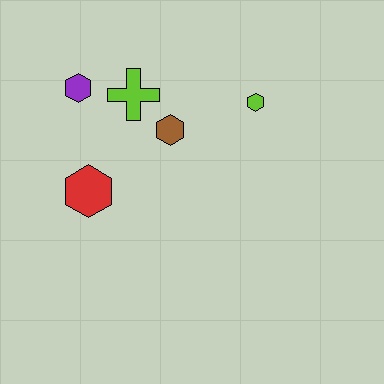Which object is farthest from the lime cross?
The lime hexagon is farthest from the lime cross.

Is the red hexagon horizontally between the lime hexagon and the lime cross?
No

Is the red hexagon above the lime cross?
No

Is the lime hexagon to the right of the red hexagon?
Yes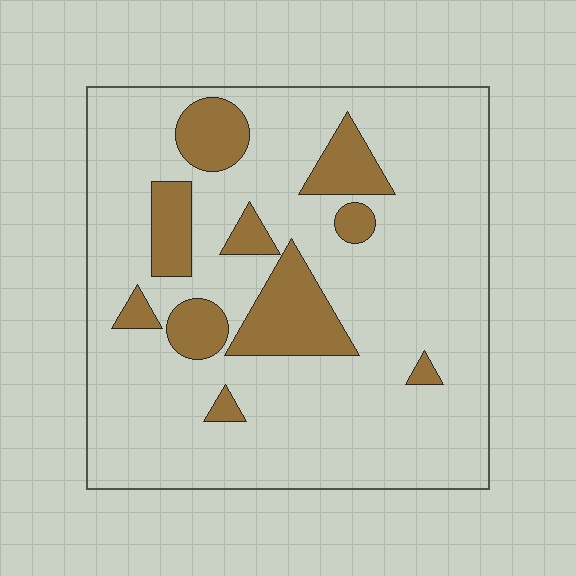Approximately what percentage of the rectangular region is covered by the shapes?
Approximately 20%.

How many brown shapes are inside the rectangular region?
10.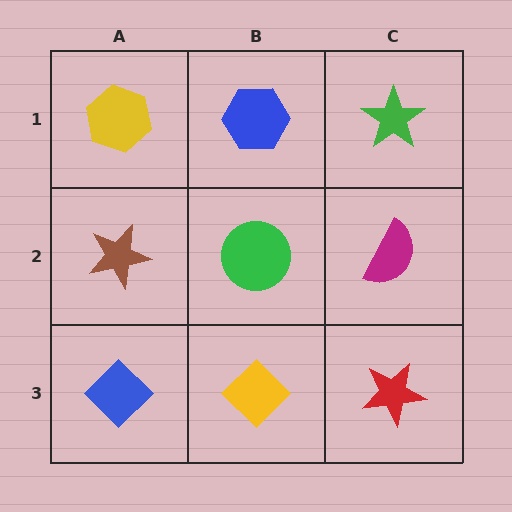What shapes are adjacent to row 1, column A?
A brown star (row 2, column A), a blue hexagon (row 1, column B).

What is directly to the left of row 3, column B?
A blue diamond.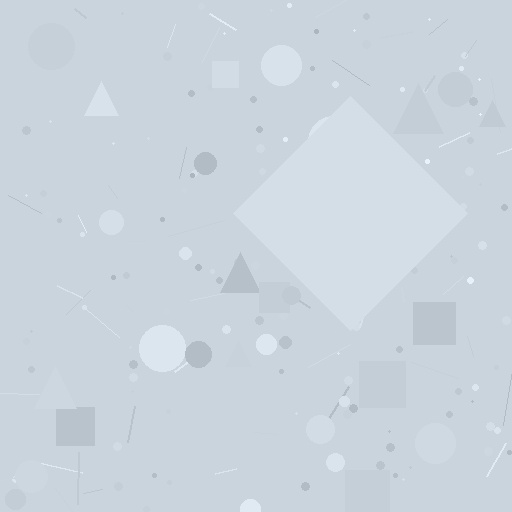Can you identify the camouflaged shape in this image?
The camouflaged shape is a diamond.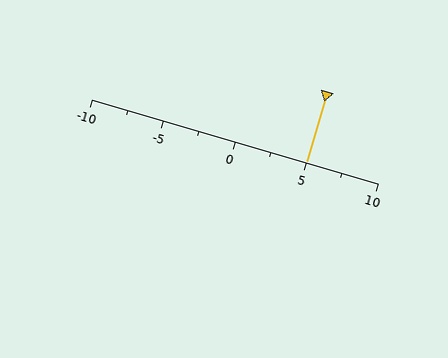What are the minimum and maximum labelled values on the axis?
The axis runs from -10 to 10.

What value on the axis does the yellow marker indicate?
The marker indicates approximately 5.